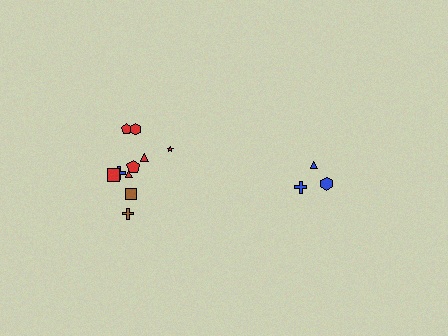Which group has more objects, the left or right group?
The left group.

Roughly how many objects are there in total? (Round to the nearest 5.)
Roughly 15 objects in total.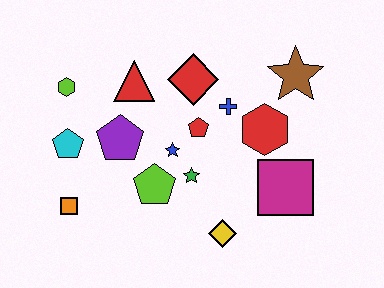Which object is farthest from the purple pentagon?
The brown star is farthest from the purple pentagon.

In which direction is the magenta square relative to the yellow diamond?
The magenta square is to the right of the yellow diamond.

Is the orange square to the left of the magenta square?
Yes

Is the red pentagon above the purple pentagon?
Yes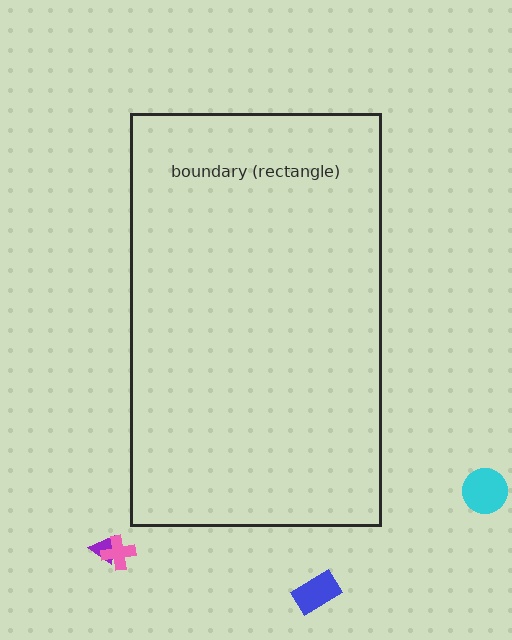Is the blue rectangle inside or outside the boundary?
Outside.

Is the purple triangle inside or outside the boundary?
Outside.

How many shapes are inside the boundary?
0 inside, 4 outside.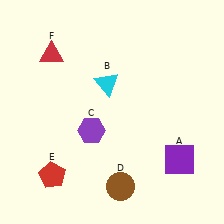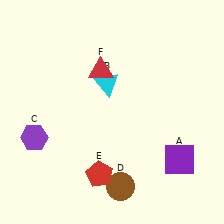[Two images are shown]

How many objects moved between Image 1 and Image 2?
3 objects moved between the two images.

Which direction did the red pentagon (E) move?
The red pentagon (E) moved right.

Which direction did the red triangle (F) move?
The red triangle (F) moved right.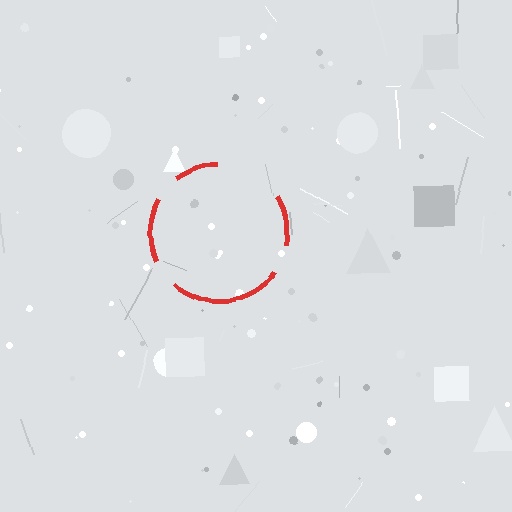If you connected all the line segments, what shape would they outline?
They would outline a circle.